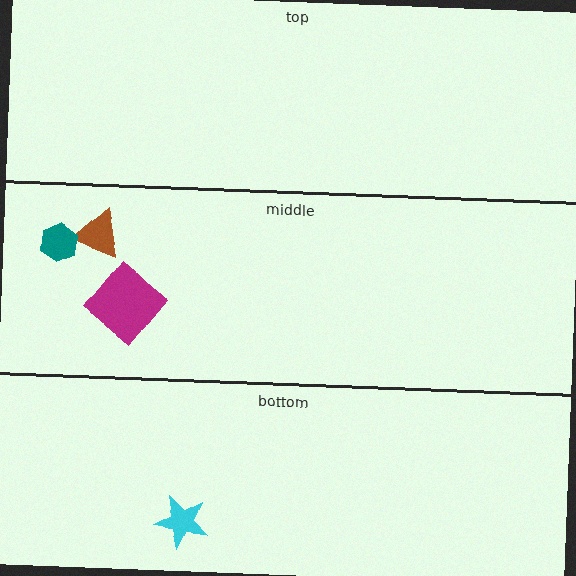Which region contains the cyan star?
The bottom region.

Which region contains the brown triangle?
The middle region.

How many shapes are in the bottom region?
1.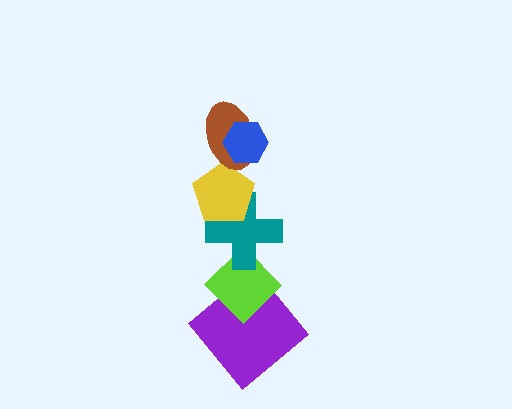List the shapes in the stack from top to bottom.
From top to bottom: the blue hexagon, the brown ellipse, the yellow pentagon, the teal cross, the lime diamond, the purple diamond.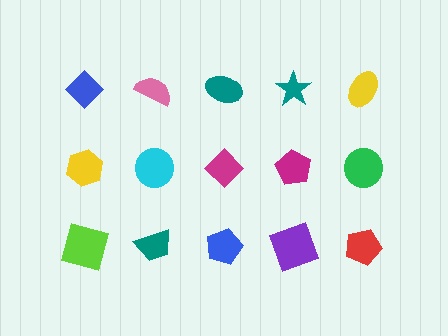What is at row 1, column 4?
A teal star.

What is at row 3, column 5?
A red pentagon.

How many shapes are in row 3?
5 shapes.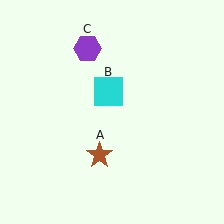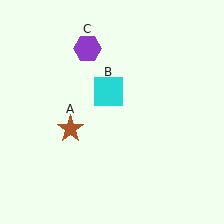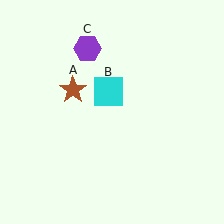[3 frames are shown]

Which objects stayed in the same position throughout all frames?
Cyan square (object B) and purple hexagon (object C) remained stationary.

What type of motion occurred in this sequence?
The brown star (object A) rotated clockwise around the center of the scene.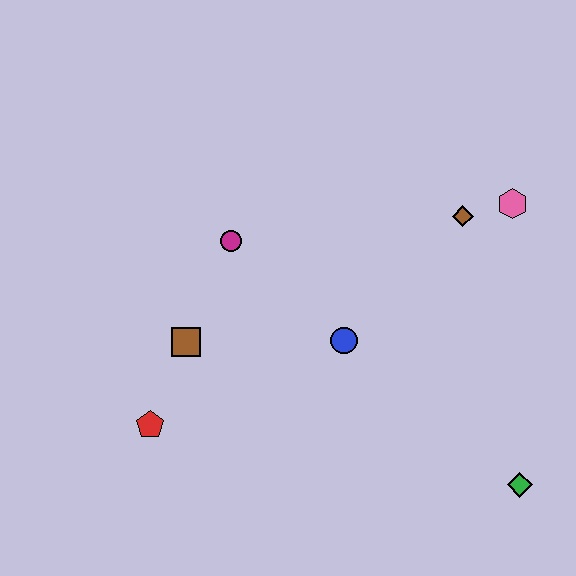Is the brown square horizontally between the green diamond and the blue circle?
No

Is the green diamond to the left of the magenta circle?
No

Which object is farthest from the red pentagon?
The pink hexagon is farthest from the red pentagon.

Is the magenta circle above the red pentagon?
Yes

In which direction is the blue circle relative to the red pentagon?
The blue circle is to the right of the red pentagon.